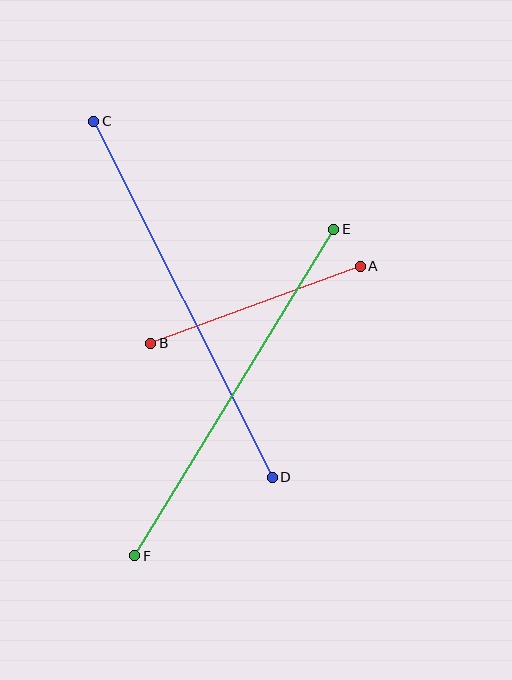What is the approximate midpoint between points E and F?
The midpoint is at approximately (234, 392) pixels.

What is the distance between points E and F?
The distance is approximately 382 pixels.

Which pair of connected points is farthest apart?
Points C and D are farthest apart.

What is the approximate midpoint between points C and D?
The midpoint is at approximately (183, 299) pixels.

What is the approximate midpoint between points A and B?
The midpoint is at approximately (255, 305) pixels.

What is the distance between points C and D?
The distance is approximately 398 pixels.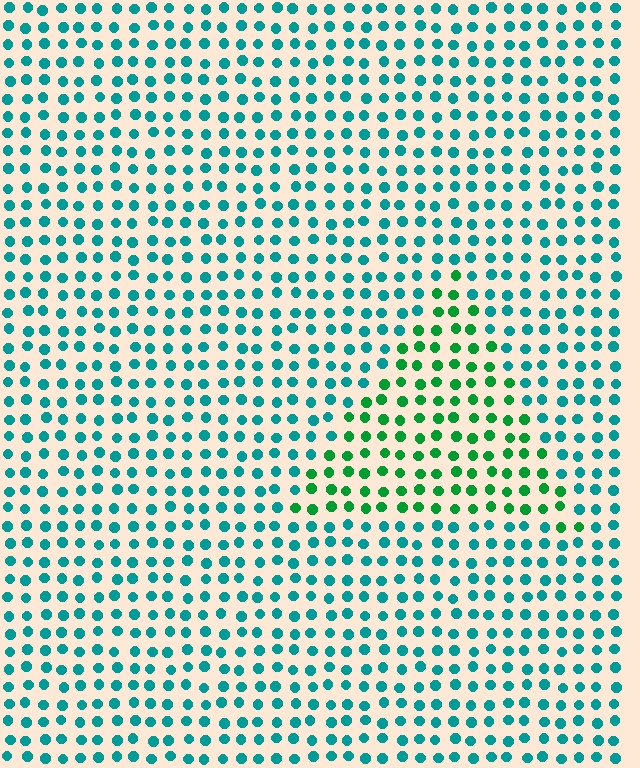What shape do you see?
I see a triangle.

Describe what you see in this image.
The image is filled with small teal elements in a uniform arrangement. A triangle-shaped region is visible where the elements are tinted to a slightly different hue, forming a subtle color boundary.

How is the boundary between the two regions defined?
The boundary is defined purely by a slight shift in hue (about 40 degrees). Spacing, size, and orientation are identical on both sides.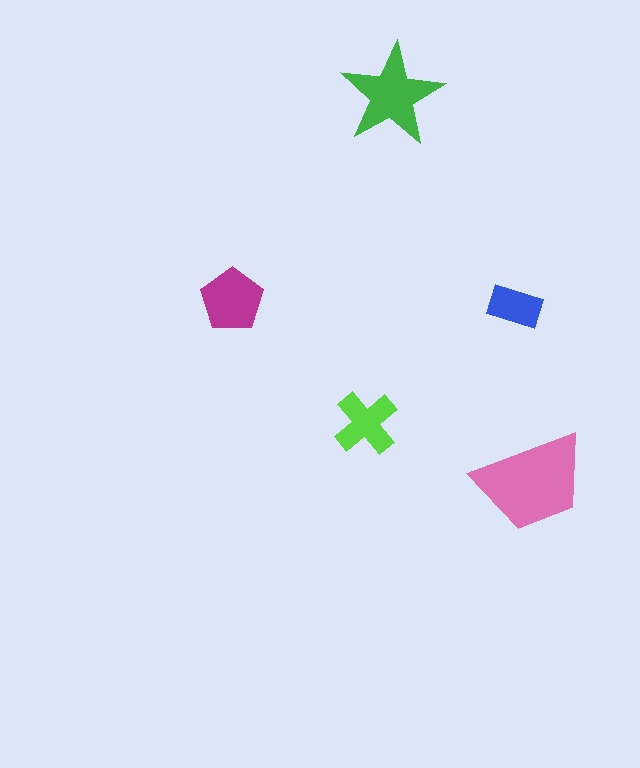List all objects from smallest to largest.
The blue rectangle, the lime cross, the magenta pentagon, the green star, the pink trapezoid.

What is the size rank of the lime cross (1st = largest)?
4th.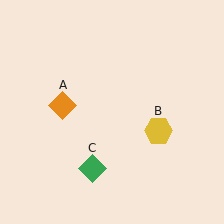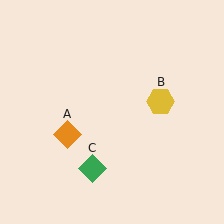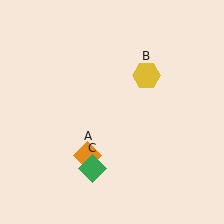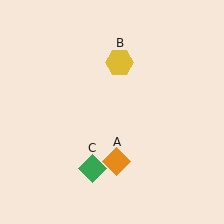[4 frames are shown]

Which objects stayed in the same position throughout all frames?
Green diamond (object C) remained stationary.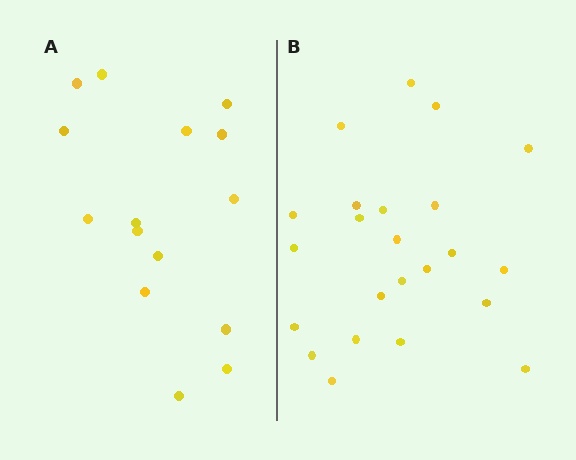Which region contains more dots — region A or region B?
Region B (the right region) has more dots.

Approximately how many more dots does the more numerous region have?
Region B has roughly 8 or so more dots than region A.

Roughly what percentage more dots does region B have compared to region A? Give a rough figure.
About 55% more.